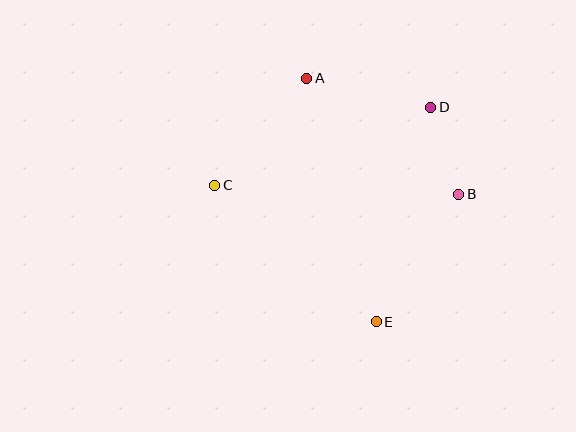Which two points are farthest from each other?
Points A and E are farthest from each other.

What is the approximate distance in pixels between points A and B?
The distance between A and B is approximately 191 pixels.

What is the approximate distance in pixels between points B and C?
The distance between B and C is approximately 244 pixels.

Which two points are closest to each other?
Points B and D are closest to each other.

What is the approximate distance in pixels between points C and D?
The distance between C and D is approximately 229 pixels.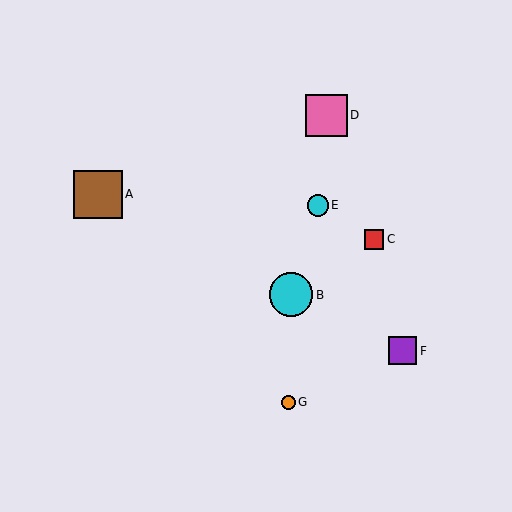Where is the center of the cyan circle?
The center of the cyan circle is at (291, 295).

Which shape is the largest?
The brown square (labeled A) is the largest.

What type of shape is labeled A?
Shape A is a brown square.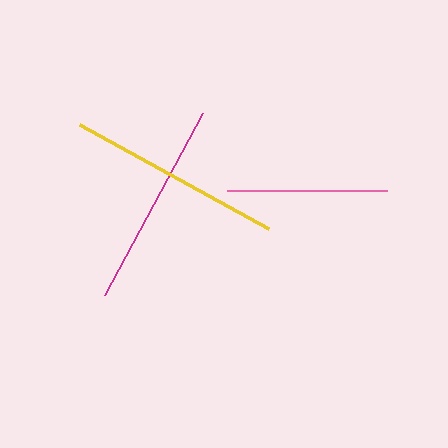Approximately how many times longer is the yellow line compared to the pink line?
The yellow line is approximately 1.3 times the length of the pink line.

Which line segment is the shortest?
The pink line is the shortest at approximately 160 pixels.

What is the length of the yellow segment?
The yellow segment is approximately 216 pixels long.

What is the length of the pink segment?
The pink segment is approximately 160 pixels long.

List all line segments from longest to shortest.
From longest to shortest: yellow, magenta, pink.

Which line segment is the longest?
The yellow line is the longest at approximately 216 pixels.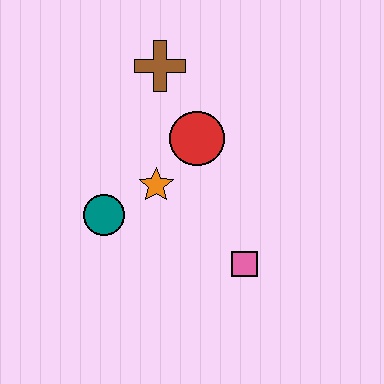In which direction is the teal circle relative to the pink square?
The teal circle is to the left of the pink square.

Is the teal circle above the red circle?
No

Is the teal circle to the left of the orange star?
Yes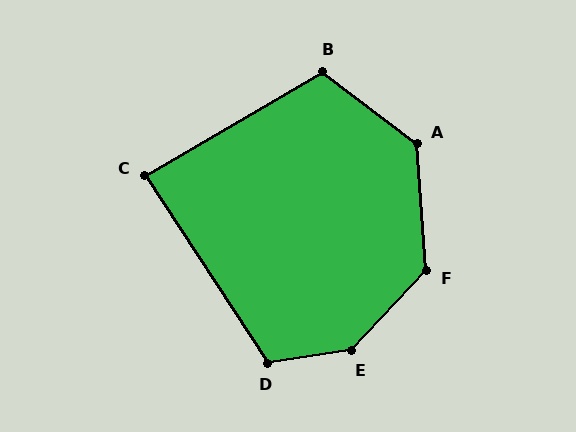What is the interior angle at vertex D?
Approximately 114 degrees (obtuse).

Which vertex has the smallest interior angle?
C, at approximately 87 degrees.